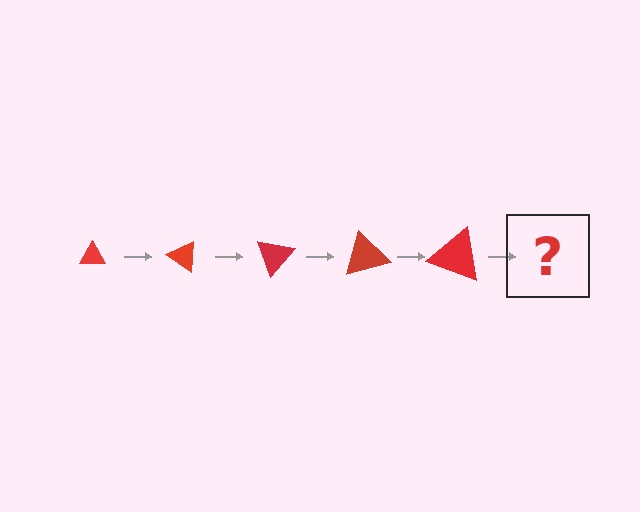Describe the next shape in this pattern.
It should be a triangle, larger than the previous one and rotated 175 degrees from the start.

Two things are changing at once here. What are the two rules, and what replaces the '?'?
The two rules are that the triangle grows larger each step and it rotates 35 degrees each step. The '?' should be a triangle, larger than the previous one and rotated 175 degrees from the start.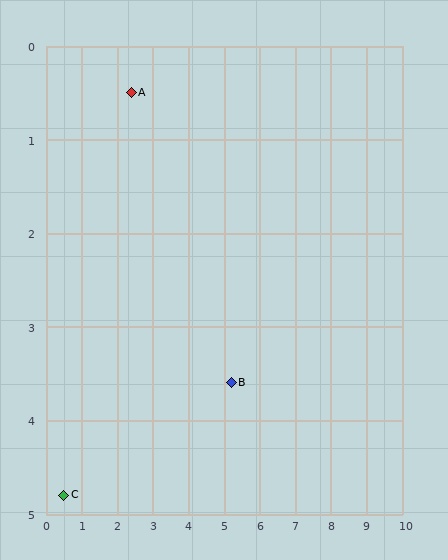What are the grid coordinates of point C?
Point C is at approximately (0.5, 4.8).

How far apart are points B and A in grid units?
Points B and A are about 4.2 grid units apart.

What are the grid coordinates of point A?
Point A is at approximately (2.4, 0.5).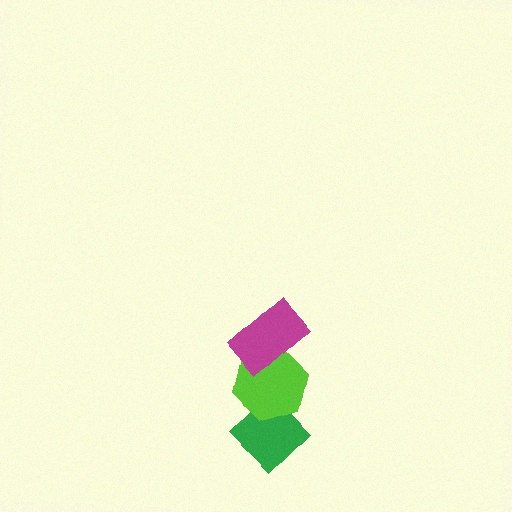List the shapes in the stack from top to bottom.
From top to bottom: the magenta rectangle, the lime hexagon, the green diamond.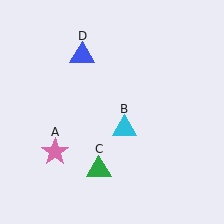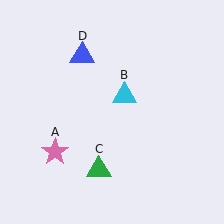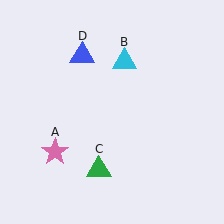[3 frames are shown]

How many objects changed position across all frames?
1 object changed position: cyan triangle (object B).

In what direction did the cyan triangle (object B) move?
The cyan triangle (object B) moved up.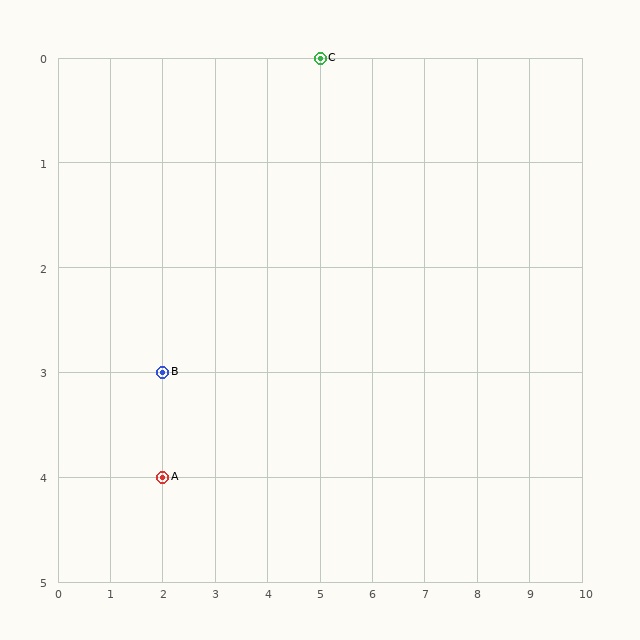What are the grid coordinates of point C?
Point C is at grid coordinates (5, 0).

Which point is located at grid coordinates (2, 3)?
Point B is at (2, 3).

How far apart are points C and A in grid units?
Points C and A are 3 columns and 4 rows apart (about 5.0 grid units diagonally).